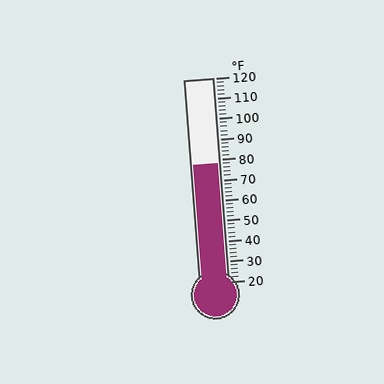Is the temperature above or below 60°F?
The temperature is above 60°F.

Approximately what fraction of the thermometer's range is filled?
The thermometer is filled to approximately 60% of its range.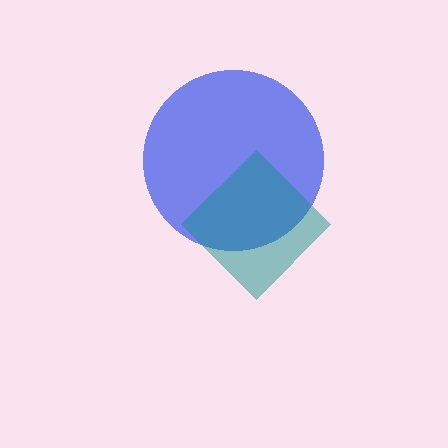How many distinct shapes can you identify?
There are 2 distinct shapes: a blue circle, a teal diamond.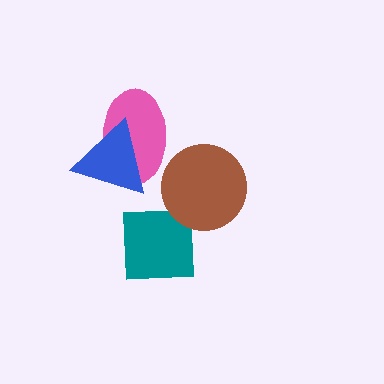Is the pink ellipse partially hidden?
Yes, it is partially covered by another shape.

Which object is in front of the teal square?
The brown circle is in front of the teal square.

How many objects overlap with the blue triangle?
1 object overlaps with the blue triangle.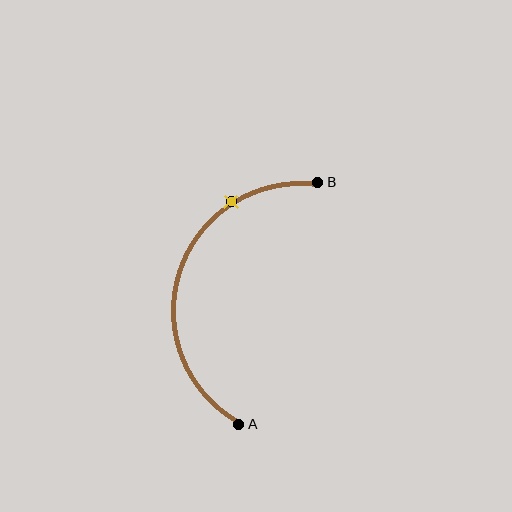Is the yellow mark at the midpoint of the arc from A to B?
No. The yellow mark lies on the arc but is closer to endpoint B. The arc midpoint would be at the point on the curve equidistant along the arc from both A and B.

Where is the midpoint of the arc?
The arc midpoint is the point on the curve farthest from the straight line joining A and B. It sits to the left of that line.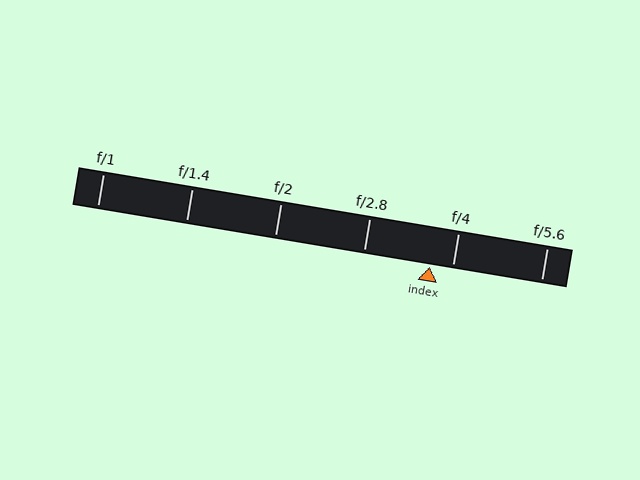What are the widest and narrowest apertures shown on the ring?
The widest aperture shown is f/1 and the narrowest is f/5.6.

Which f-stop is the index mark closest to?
The index mark is closest to f/4.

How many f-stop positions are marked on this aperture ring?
There are 6 f-stop positions marked.